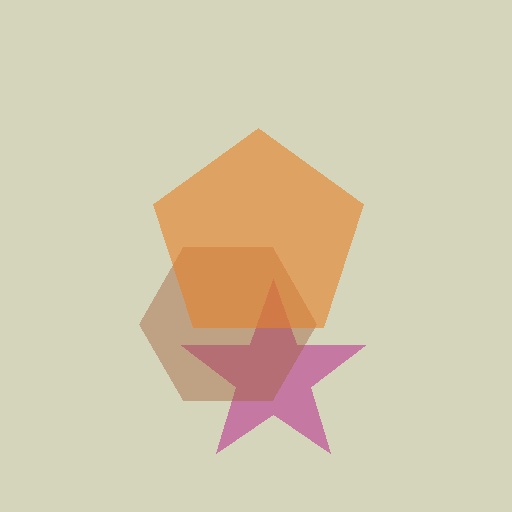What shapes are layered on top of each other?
The layered shapes are: a magenta star, a brown hexagon, an orange pentagon.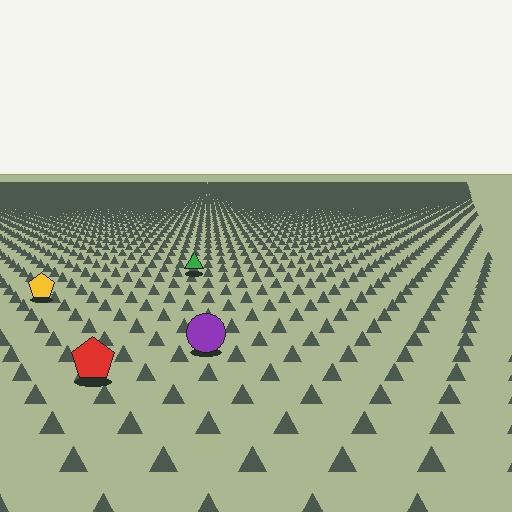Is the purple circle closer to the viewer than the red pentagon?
No. The red pentagon is closer — you can tell from the texture gradient: the ground texture is coarser near it.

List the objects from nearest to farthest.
From nearest to farthest: the red pentagon, the purple circle, the yellow pentagon, the green triangle.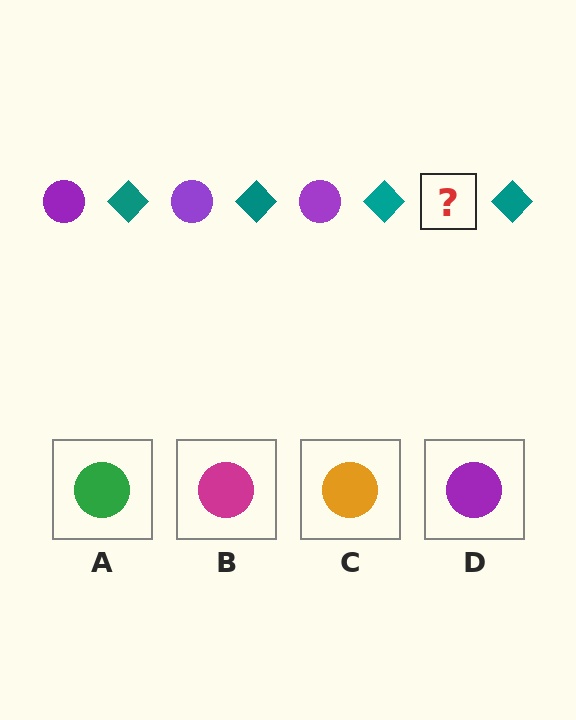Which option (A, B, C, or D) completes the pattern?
D.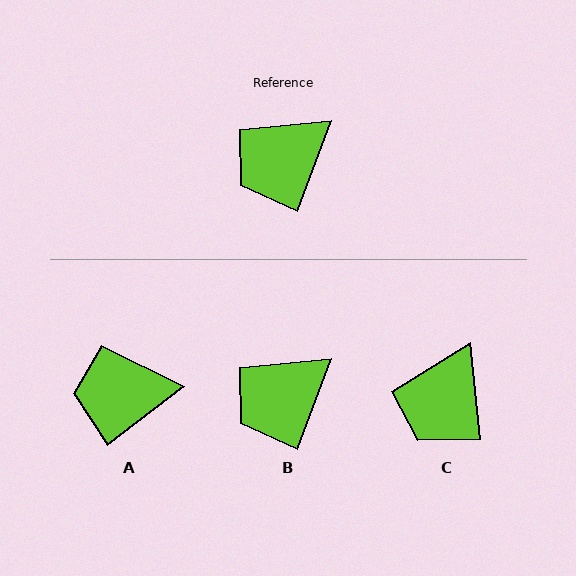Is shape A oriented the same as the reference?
No, it is off by about 32 degrees.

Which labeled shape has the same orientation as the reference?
B.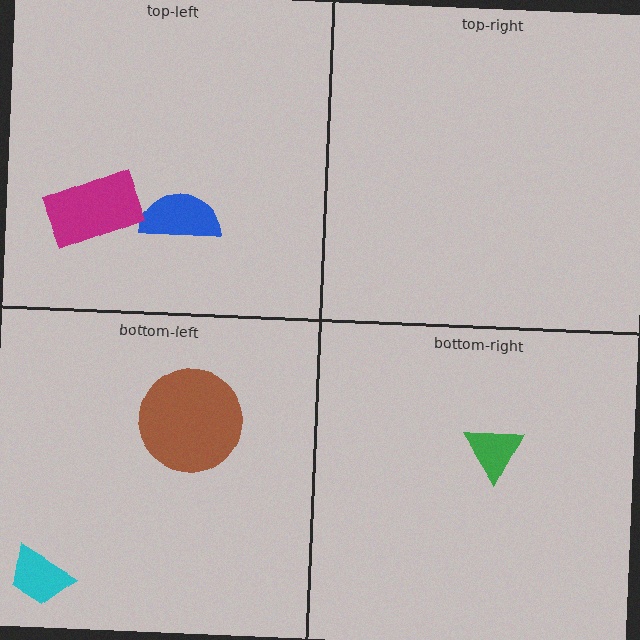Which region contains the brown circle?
The bottom-left region.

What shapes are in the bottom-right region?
The green triangle.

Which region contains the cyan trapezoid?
The bottom-left region.